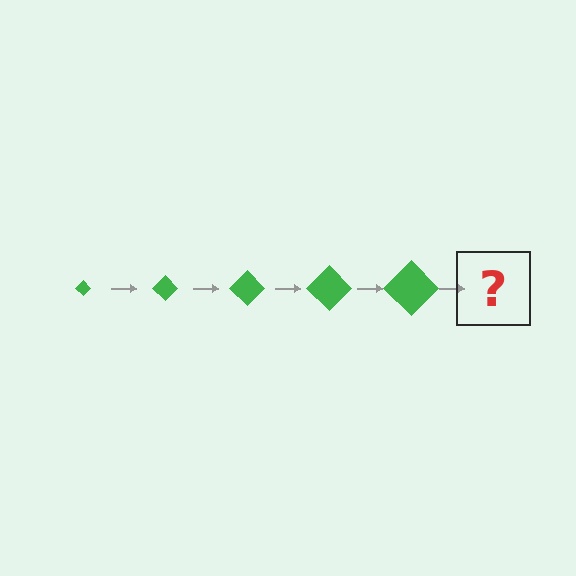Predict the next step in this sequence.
The next step is a green diamond, larger than the previous one.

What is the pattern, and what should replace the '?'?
The pattern is that the diamond gets progressively larger each step. The '?' should be a green diamond, larger than the previous one.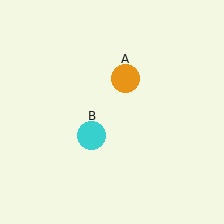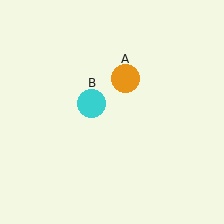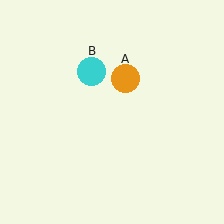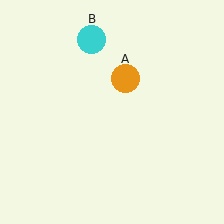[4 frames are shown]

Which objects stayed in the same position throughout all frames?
Orange circle (object A) remained stationary.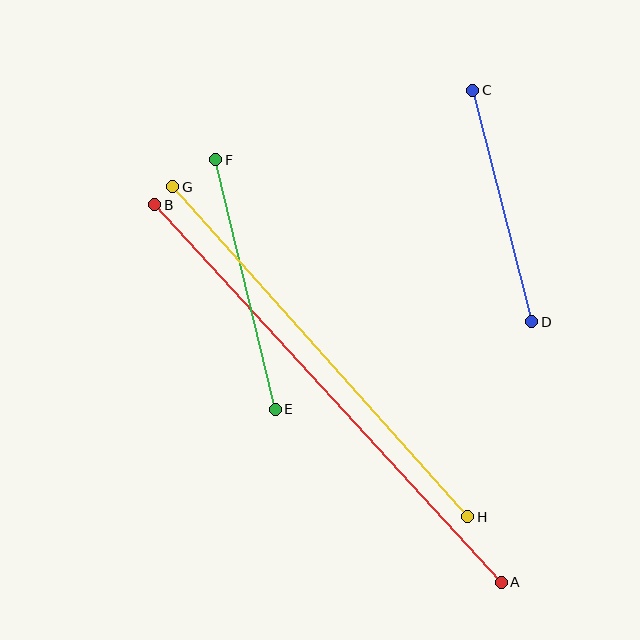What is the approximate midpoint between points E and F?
The midpoint is at approximately (245, 285) pixels.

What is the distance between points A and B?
The distance is approximately 512 pixels.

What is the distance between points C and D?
The distance is approximately 239 pixels.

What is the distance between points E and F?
The distance is approximately 256 pixels.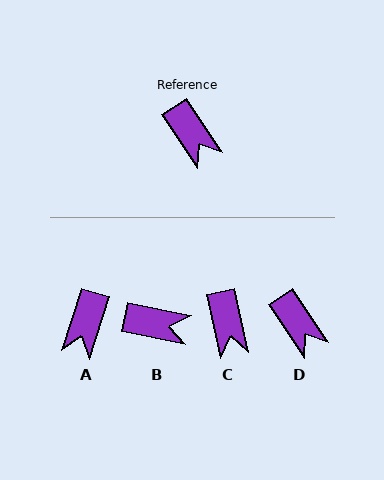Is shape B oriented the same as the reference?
No, it is off by about 45 degrees.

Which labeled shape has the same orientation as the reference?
D.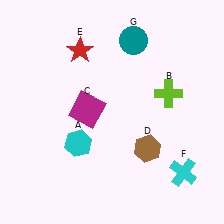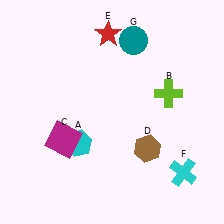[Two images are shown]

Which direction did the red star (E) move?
The red star (E) moved right.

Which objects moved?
The objects that moved are: the magenta square (C), the red star (E).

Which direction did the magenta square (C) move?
The magenta square (C) moved down.